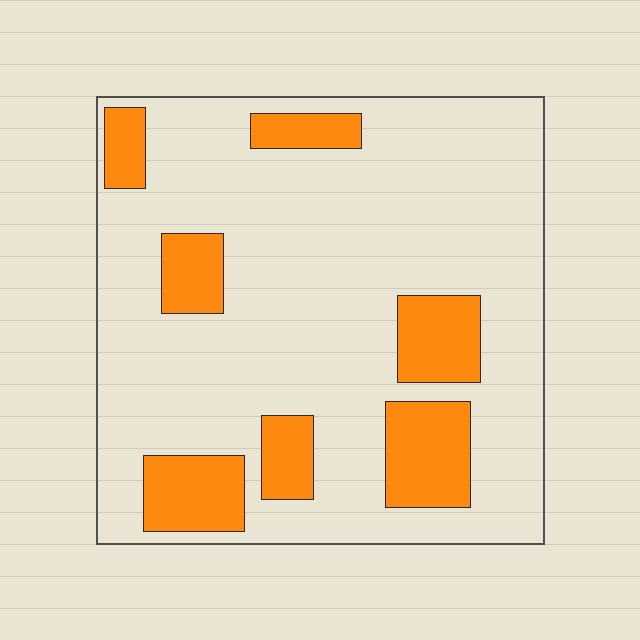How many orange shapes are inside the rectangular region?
7.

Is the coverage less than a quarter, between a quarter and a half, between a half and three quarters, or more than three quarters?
Less than a quarter.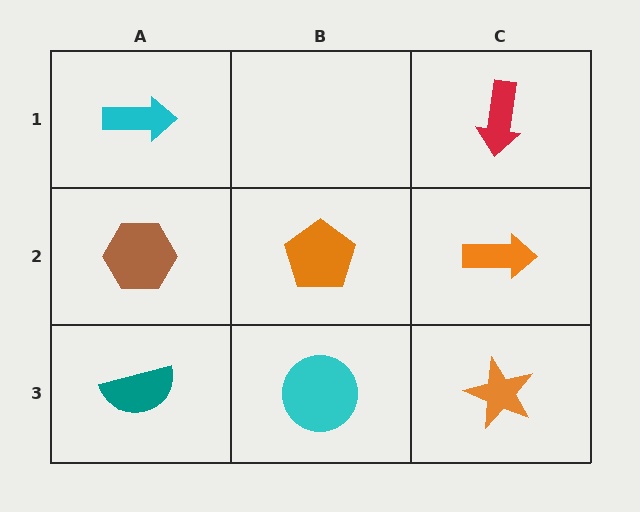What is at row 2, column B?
An orange pentagon.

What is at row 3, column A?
A teal semicircle.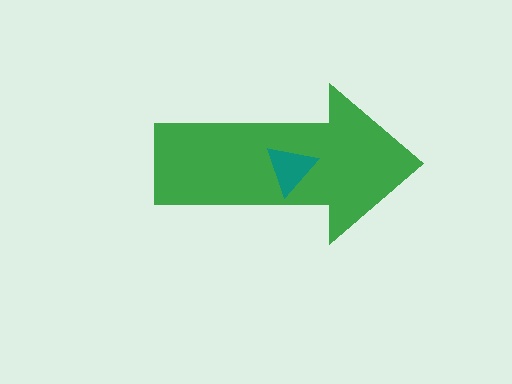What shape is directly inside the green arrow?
The teal triangle.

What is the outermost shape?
The green arrow.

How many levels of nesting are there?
2.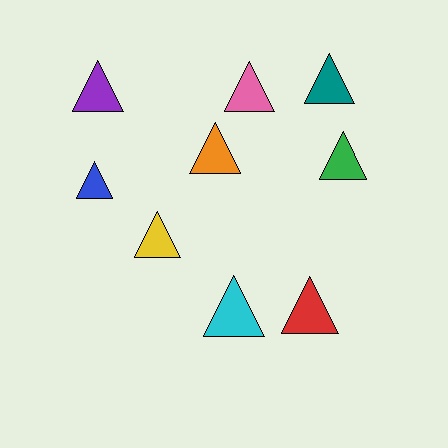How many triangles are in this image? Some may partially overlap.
There are 9 triangles.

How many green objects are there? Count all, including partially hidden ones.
There is 1 green object.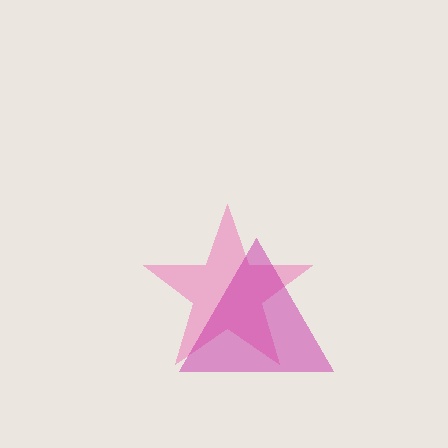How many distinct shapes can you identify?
There are 2 distinct shapes: a pink star, a magenta triangle.